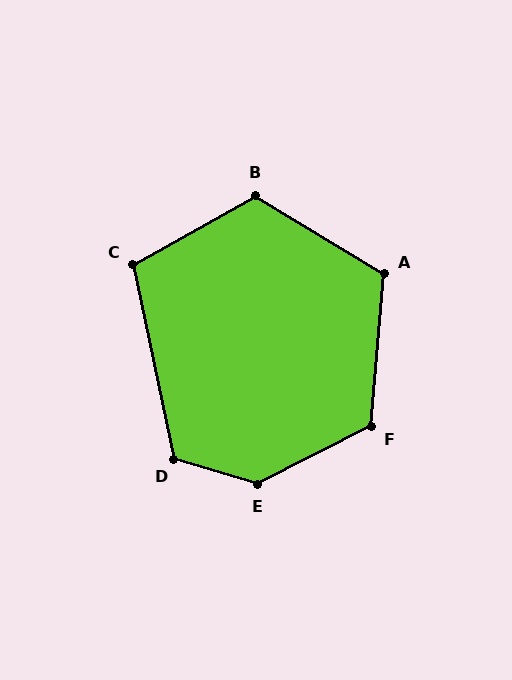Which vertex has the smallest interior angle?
C, at approximately 107 degrees.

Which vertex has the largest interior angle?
E, at approximately 136 degrees.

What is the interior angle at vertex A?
Approximately 116 degrees (obtuse).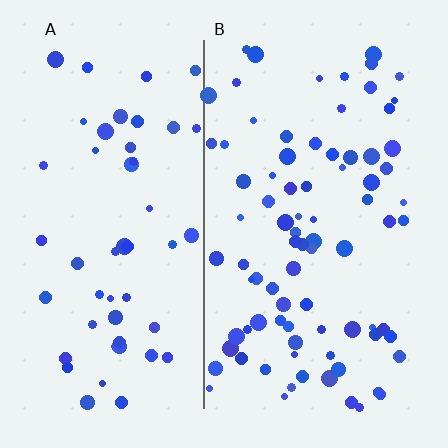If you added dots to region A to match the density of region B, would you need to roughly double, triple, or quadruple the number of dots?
Approximately double.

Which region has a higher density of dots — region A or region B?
B (the right).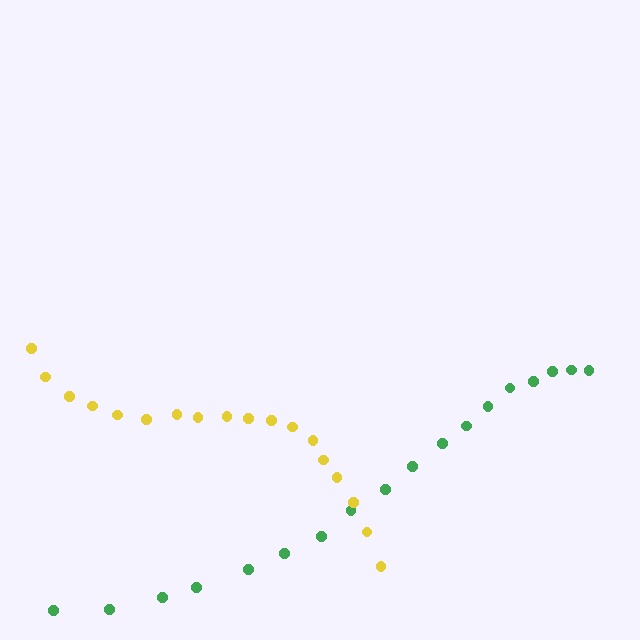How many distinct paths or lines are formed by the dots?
There are 2 distinct paths.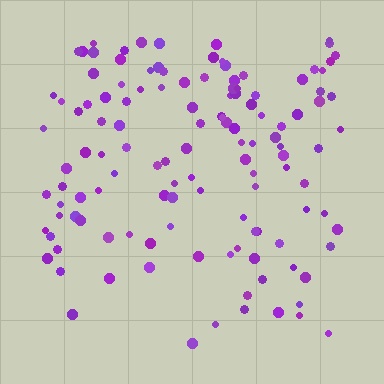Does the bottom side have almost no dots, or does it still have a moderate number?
Still a moderate number, just noticeably fewer than the top.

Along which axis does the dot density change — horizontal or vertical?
Vertical.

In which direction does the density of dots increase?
From bottom to top, with the top side densest.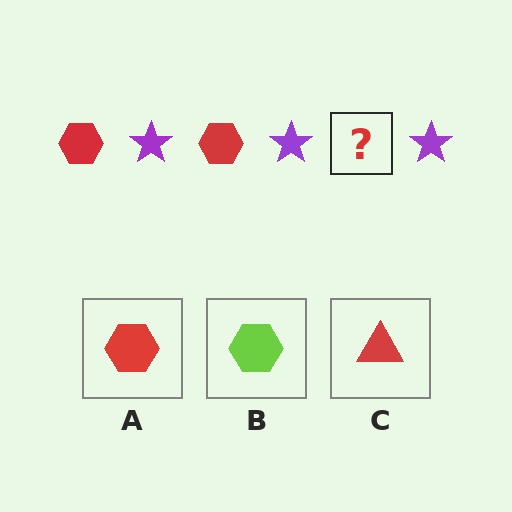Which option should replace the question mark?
Option A.